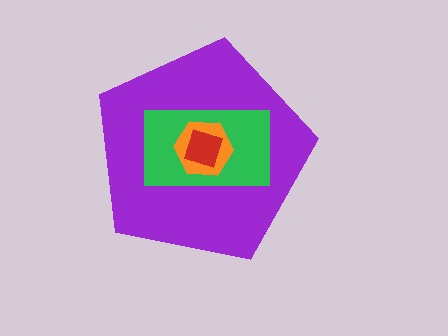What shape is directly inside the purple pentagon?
The green rectangle.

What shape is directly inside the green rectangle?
The orange hexagon.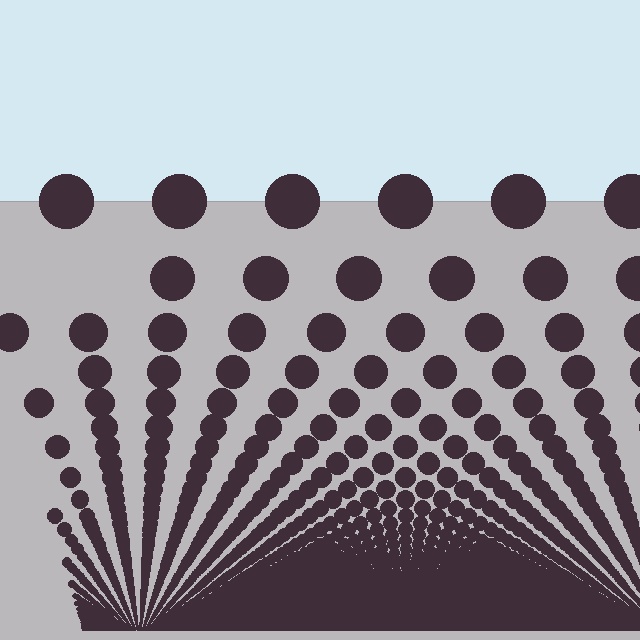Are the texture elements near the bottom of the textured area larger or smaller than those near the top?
Smaller. The gradient is inverted — elements near the bottom are smaller and denser.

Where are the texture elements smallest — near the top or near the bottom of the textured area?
Near the bottom.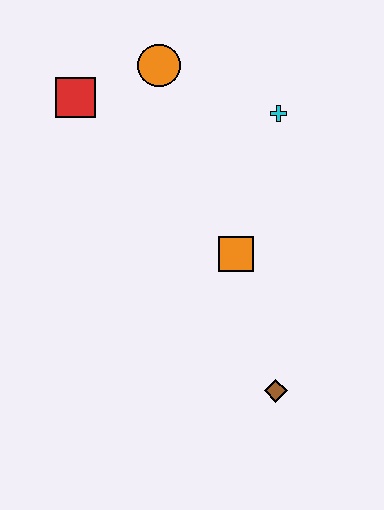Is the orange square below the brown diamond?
No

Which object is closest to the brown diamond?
The orange square is closest to the brown diamond.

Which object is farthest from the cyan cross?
The brown diamond is farthest from the cyan cross.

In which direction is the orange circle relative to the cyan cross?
The orange circle is to the left of the cyan cross.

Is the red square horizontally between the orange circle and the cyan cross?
No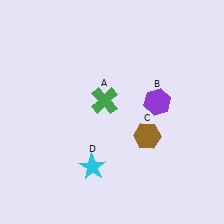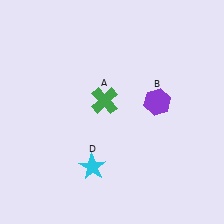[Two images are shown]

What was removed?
The brown hexagon (C) was removed in Image 2.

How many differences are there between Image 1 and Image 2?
There is 1 difference between the two images.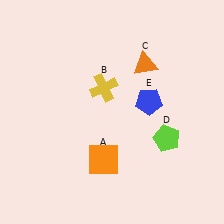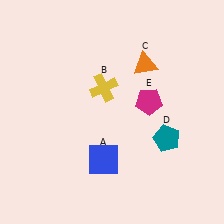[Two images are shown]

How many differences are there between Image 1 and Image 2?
There are 3 differences between the two images.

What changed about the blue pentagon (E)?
In Image 1, E is blue. In Image 2, it changed to magenta.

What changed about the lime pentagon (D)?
In Image 1, D is lime. In Image 2, it changed to teal.